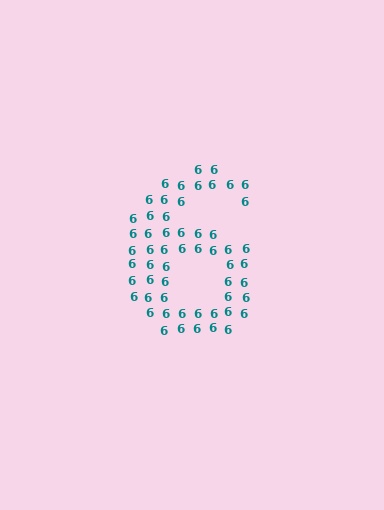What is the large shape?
The large shape is the digit 6.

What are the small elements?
The small elements are digit 6's.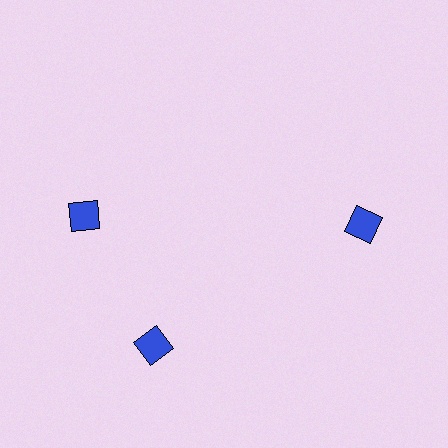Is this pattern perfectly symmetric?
No. The 3 blue diamonds are arranged in a ring, but one element near the 11 o'clock position is rotated out of alignment along the ring, breaking the 3-fold rotational symmetry.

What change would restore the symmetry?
The symmetry would be restored by rotating it back into even spacing with its neighbors so that all 3 diamonds sit at equal angles and equal distance from the center.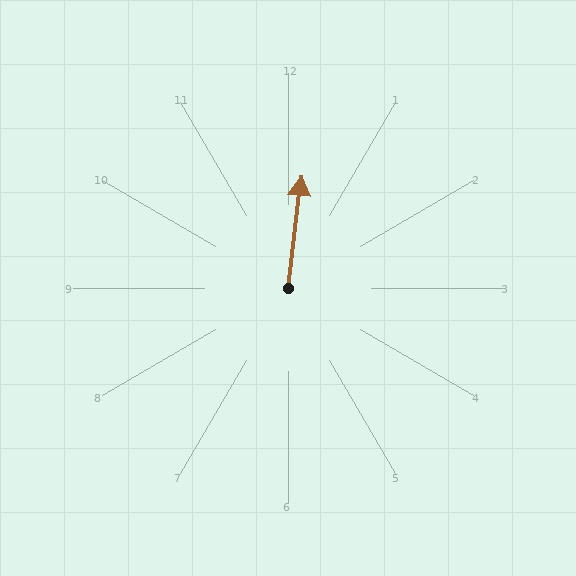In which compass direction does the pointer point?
North.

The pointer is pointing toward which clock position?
Roughly 12 o'clock.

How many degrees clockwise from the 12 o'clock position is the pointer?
Approximately 7 degrees.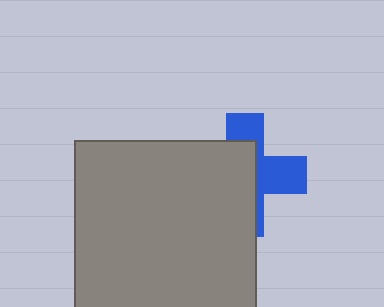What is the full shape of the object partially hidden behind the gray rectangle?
The partially hidden object is a blue cross.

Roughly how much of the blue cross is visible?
A small part of it is visible (roughly 41%).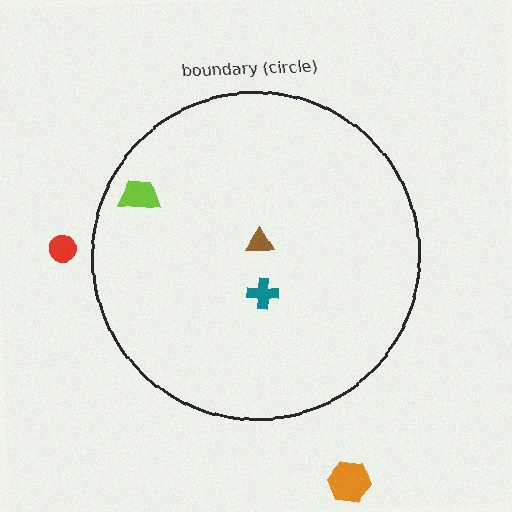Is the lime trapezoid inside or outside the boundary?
Inside.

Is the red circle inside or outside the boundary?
Outside.